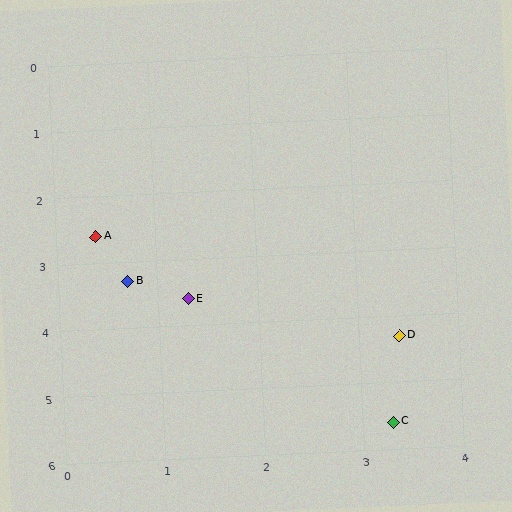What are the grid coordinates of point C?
Point C is at approximately (3.3, 5.6).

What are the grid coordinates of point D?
Point D is at approximately (3.4, 4.3).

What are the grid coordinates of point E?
Point E is at approximately (1.3, 3.6).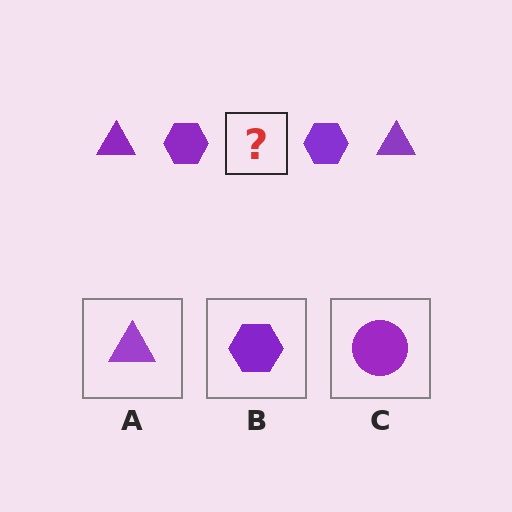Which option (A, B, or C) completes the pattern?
A.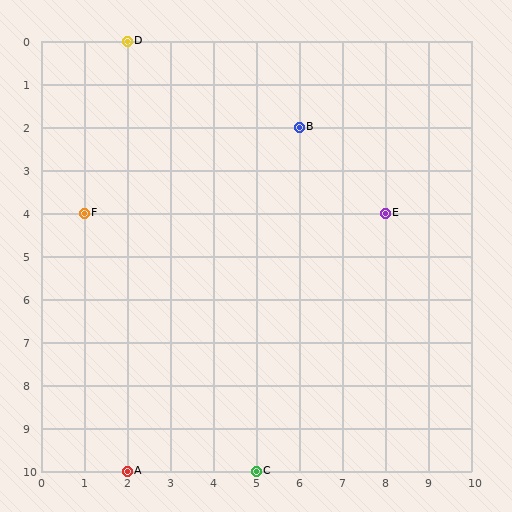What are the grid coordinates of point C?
Point C is at grid coordinates (5, 10).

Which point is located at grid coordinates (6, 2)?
Point B is at (6, 2).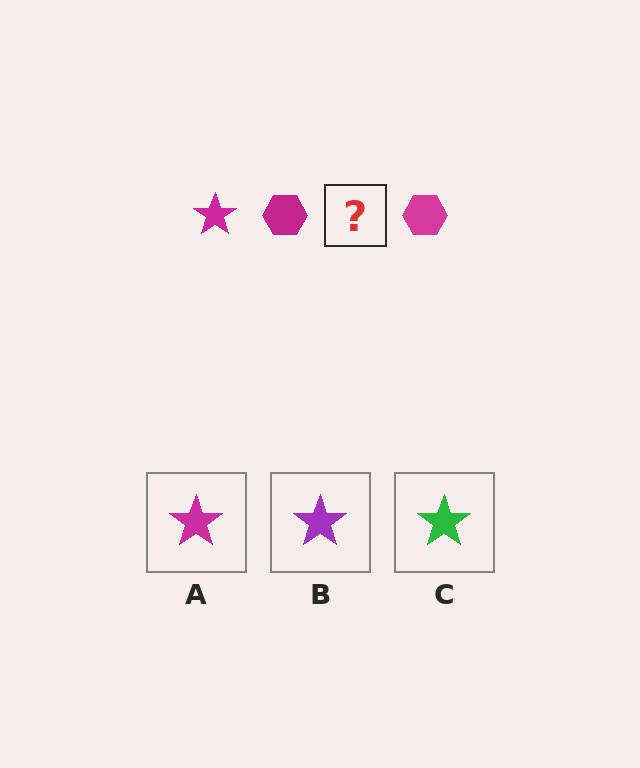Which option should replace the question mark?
Option A.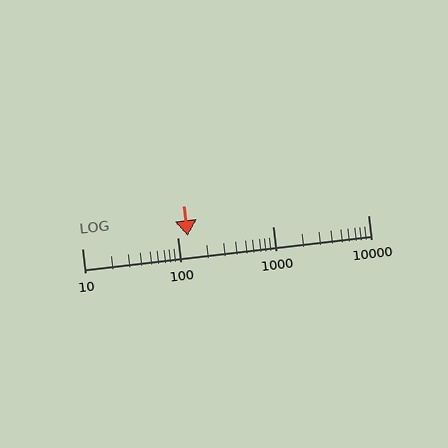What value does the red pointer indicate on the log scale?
The pointer indicates approximately 130.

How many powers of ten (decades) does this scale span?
The scale spans 3 decades, from 10 to 10000.